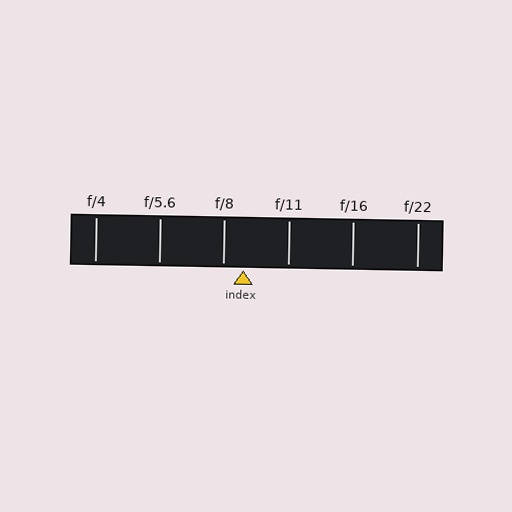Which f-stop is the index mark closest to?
The index mark is closest to f/8.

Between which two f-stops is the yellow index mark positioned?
The index mark is between f/8 and f/11.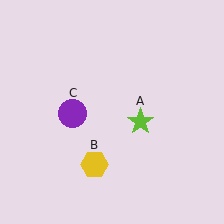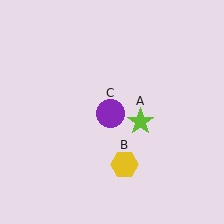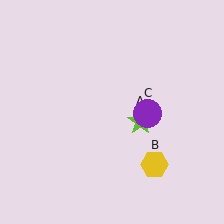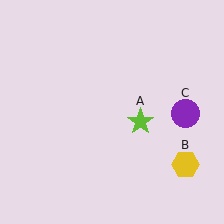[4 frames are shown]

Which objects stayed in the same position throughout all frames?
Lime star (object A) remained stationary.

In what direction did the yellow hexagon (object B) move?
The yellow hexagon (object B) moved right.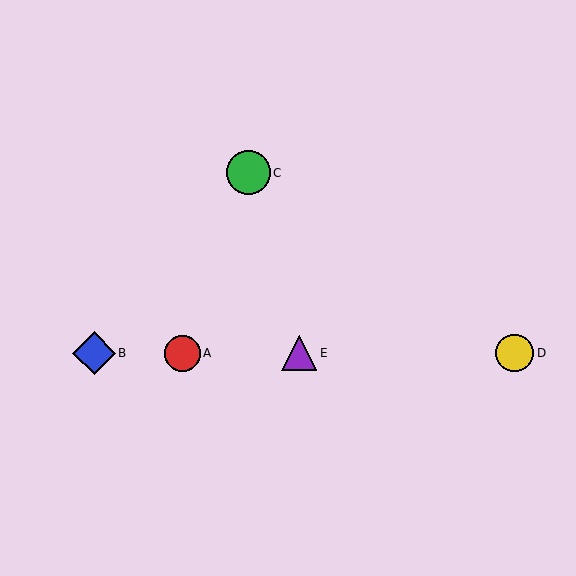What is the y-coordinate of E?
Object E is at y≈353.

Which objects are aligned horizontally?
Objects A, B, D, E are aligned horizontally.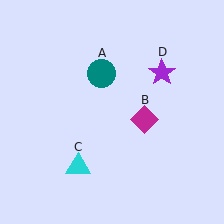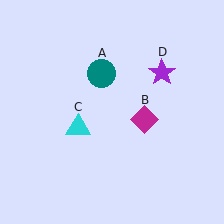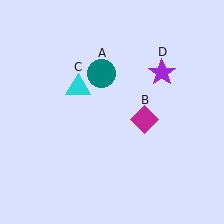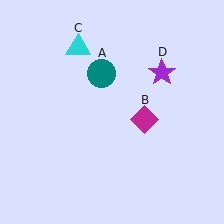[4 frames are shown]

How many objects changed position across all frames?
1 object changed position: cyan triangle (object C).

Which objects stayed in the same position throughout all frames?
Teal circle (object A) and magenta diamond (object B) and purple star (object D) remained stationary.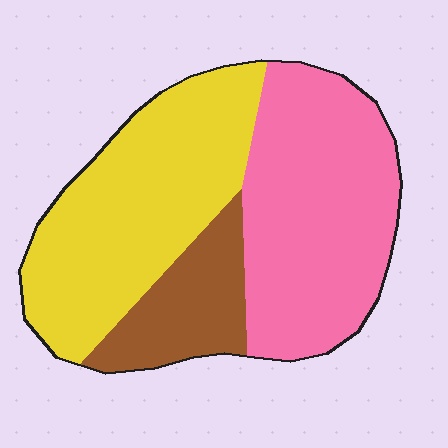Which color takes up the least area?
Brown, at roughly 15%.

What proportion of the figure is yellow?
Yellow covers roughly 40% of the figure.